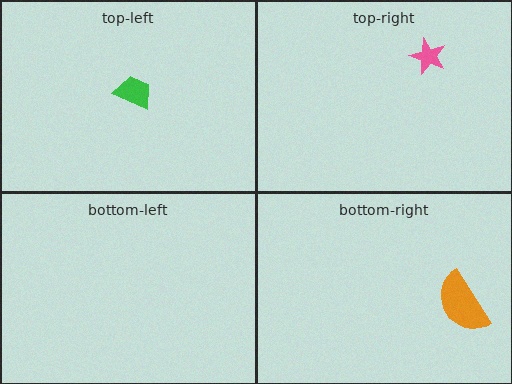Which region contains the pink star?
The top-right region.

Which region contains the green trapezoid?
The top-left region.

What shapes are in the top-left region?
The green trapezoid.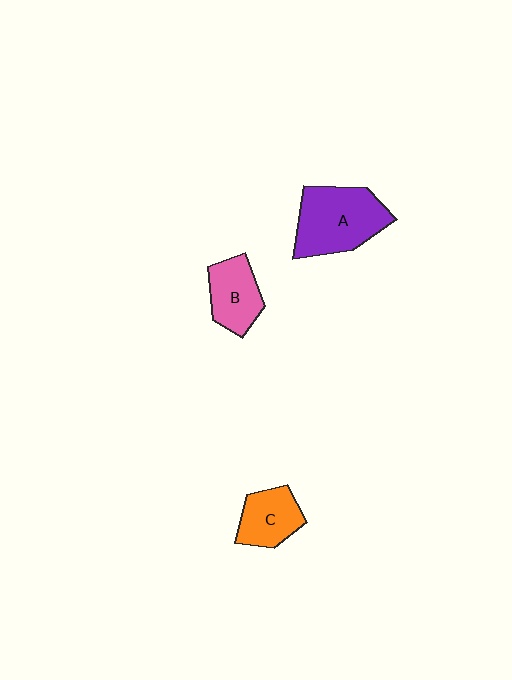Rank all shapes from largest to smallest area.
From largest to smallest: A (purple), B (pink), C (orange).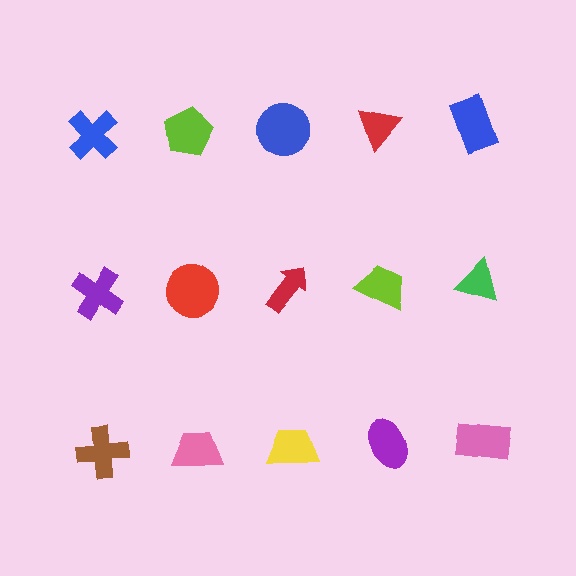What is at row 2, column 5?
A green triangle.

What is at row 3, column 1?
A brown cross.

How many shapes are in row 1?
5 shapes.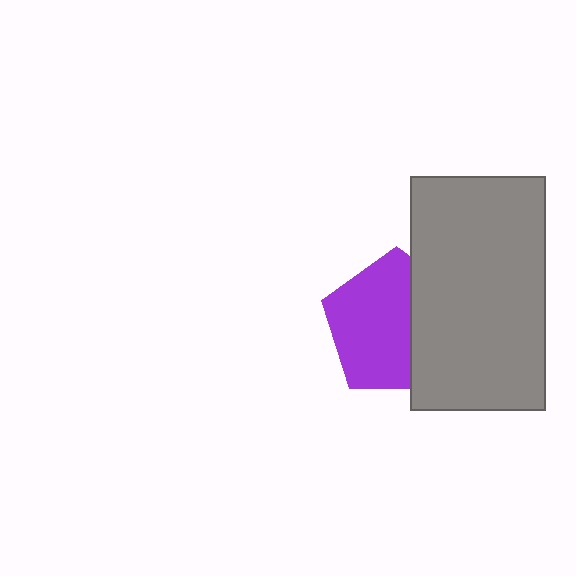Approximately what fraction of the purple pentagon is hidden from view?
Roughly 38% of the purple pentagon is hidden behind the gray rectangle.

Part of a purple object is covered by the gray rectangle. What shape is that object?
It is a pentagon.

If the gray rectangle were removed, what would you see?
You would see the complete purple pentagon.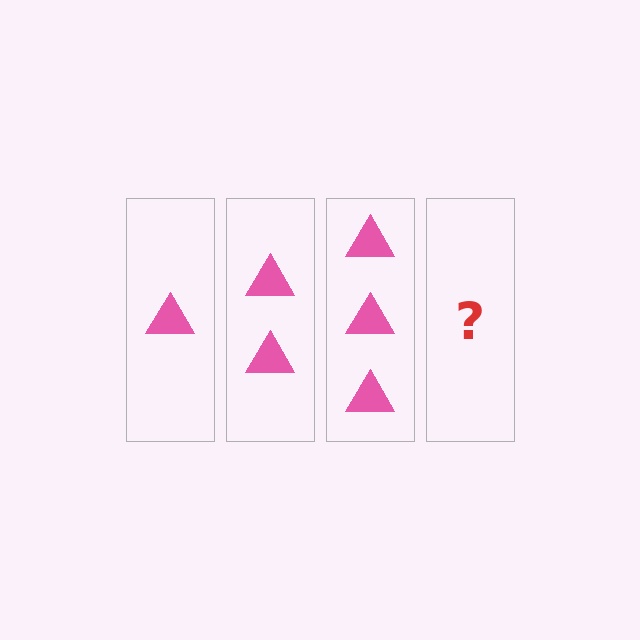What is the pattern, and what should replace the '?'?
The pattern is that each step adds one more triangle. The '?' should be 4 triangles.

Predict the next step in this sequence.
The next step is 4 triangles.